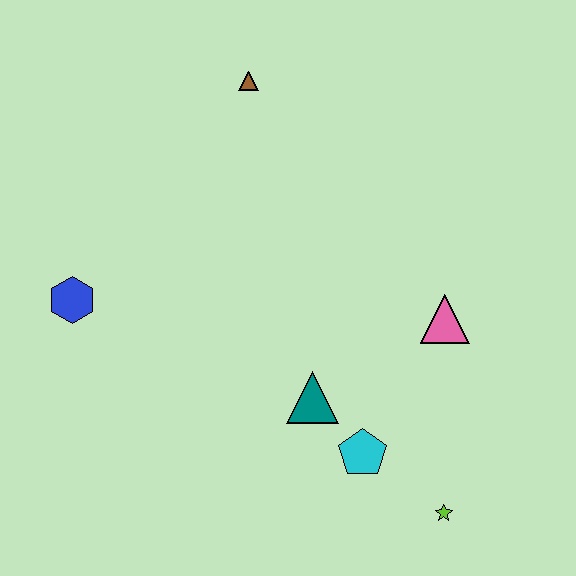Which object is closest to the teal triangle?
The cyan pentagon is closest to the teal triangle.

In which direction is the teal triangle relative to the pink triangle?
The teal triangle is to the left of the pink triangle.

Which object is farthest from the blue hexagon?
The lime star is farthest from the blue hexagon.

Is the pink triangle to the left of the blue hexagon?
No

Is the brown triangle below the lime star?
No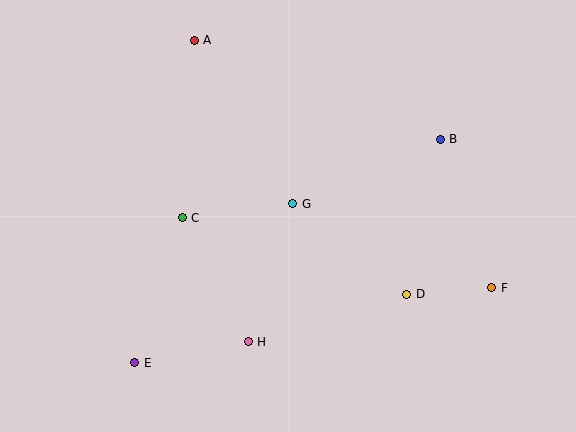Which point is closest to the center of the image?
Point G at (293, 204) is closest to the center.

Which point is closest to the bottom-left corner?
Point E is closest to the bottom-left corner.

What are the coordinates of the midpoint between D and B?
The midpoint between D and B is at (423, 217).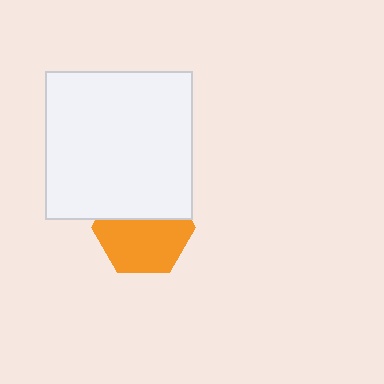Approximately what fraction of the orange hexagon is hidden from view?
Roughly 39% of the orange hexagon is hidden behind the white square.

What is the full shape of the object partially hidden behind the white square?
The partially hidden object is an orange hexagon.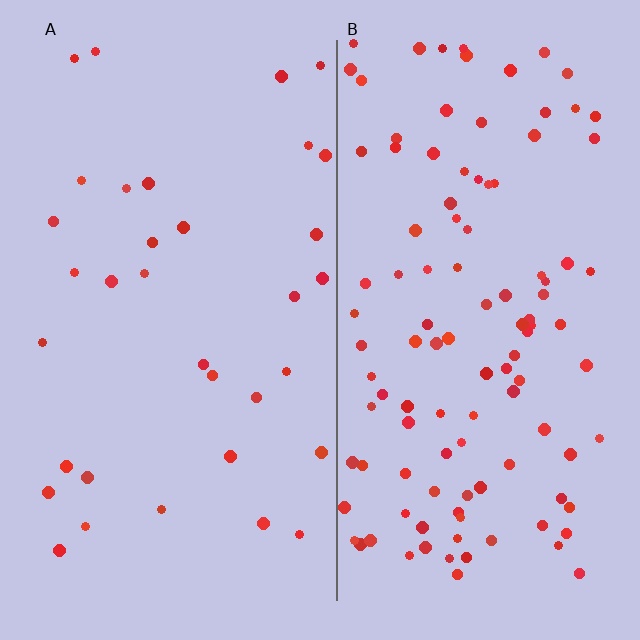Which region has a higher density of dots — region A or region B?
B (the right).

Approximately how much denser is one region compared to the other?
Approximately 3.3× — region B over region A.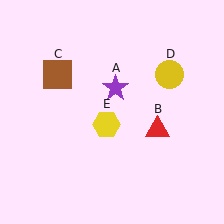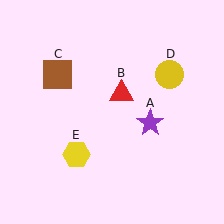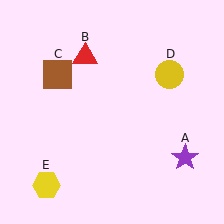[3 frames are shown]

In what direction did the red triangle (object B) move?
The red triangle (object B) moved up and to the left.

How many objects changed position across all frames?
3 objects changed position: purple star (object A), red triangle (object B), yellow hexagon (object E).